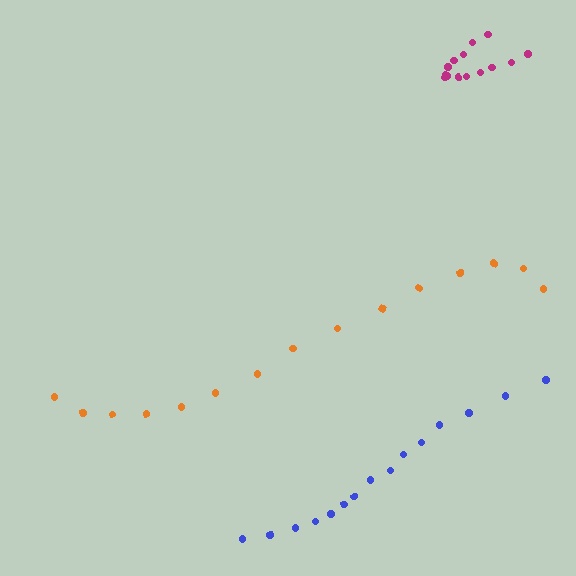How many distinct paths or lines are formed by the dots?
There are 3 distinct paths.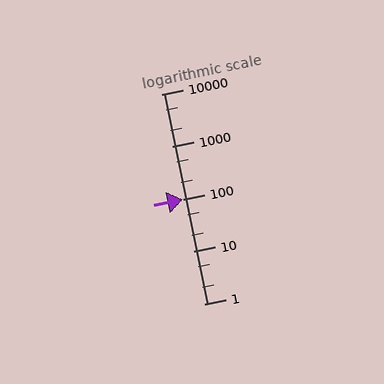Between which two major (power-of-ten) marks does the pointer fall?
The pointer is between 100 and 1000.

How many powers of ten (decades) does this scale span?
The scale spans 4 decades, from 1 to 10000.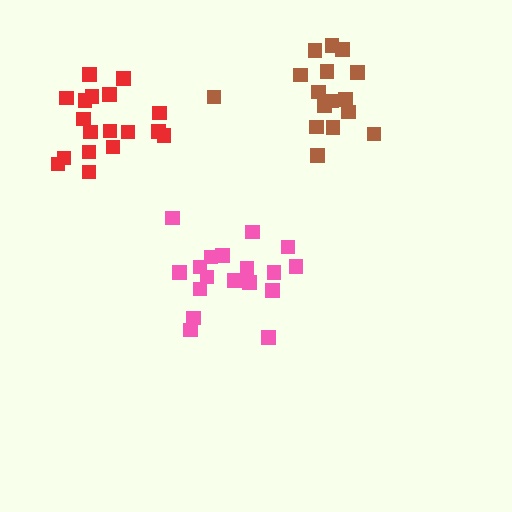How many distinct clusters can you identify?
There are 3 distinct clusters.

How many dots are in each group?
Group 1: 18 dots, Group 2: 16 dots, Group 3: 18 dots (52 total).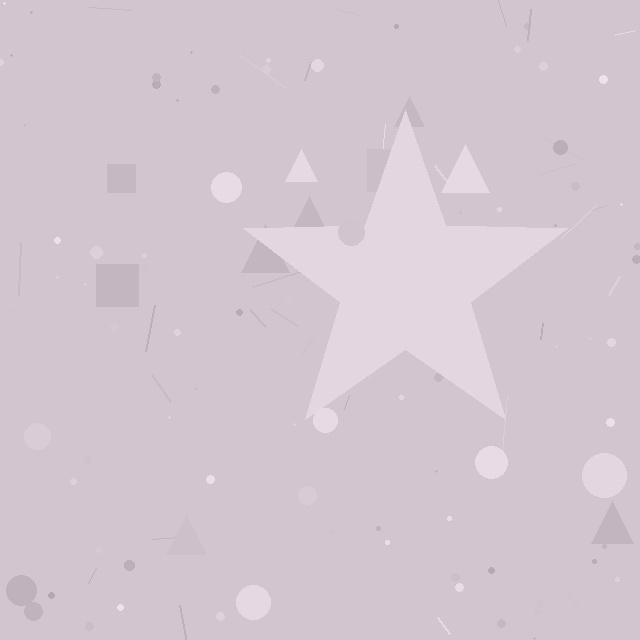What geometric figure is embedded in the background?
A star is embedded in the background.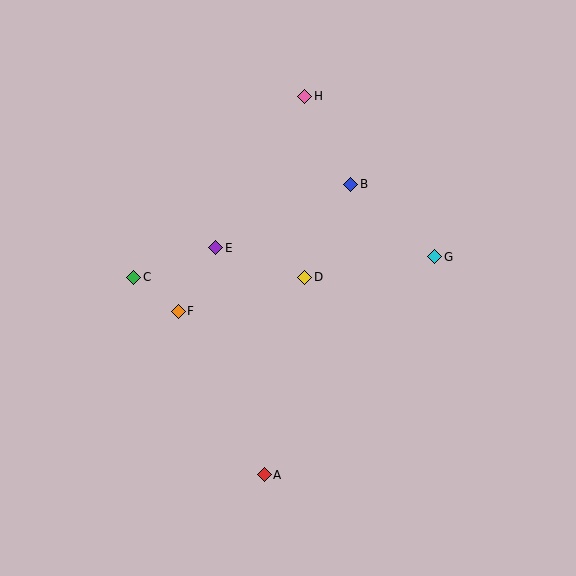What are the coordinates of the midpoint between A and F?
The midpoint between A and F is at (221, 393).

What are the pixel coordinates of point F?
Point F is at (178, 311).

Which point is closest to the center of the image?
Point D at (305, 277) is closest to the center.